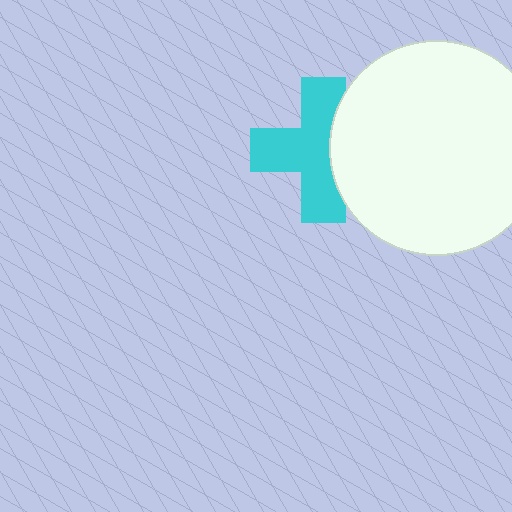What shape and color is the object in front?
The object in front is a white circle.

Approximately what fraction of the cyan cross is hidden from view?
Roughly 32% of the cyan cross is hidden behind the white circle.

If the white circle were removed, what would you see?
You would see the complete cyan cross.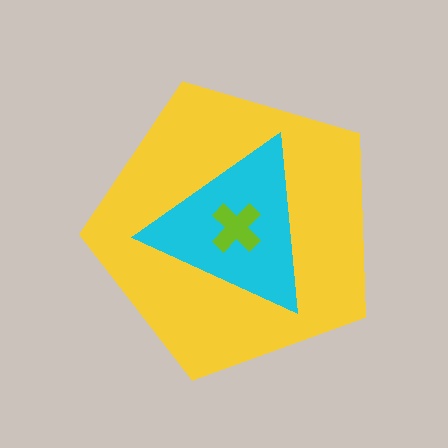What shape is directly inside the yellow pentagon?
The cyan triangle.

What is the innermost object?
The lime cross.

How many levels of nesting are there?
3.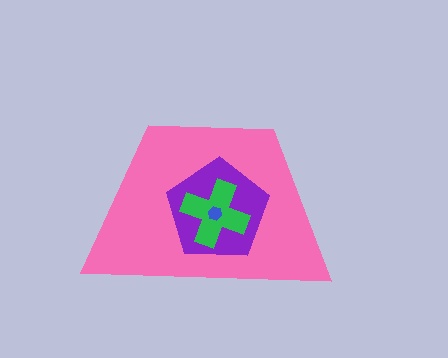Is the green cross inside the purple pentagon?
Yes.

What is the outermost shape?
The pink trapezoid.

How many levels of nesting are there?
4.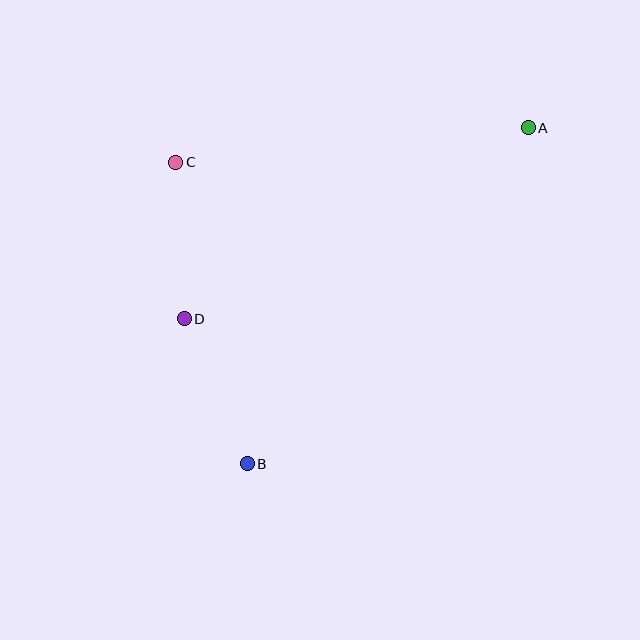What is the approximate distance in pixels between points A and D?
The distance between A and D is approximately 394 pixels.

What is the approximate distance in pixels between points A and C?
The distance between A and C is approximately 354 pixels.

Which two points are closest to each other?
Points C and D are closest to each other.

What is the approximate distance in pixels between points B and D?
The distance between B and D is approximately 158 pixels.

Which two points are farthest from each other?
Points A and B are farthest from each other.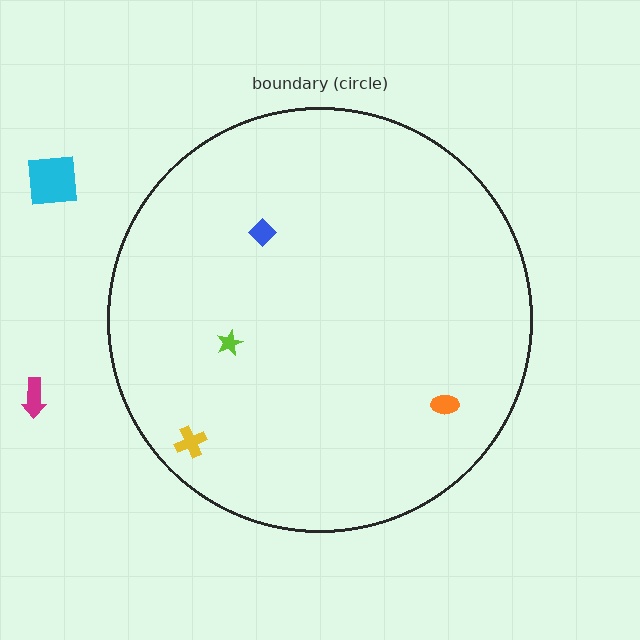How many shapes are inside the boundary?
4 inside, 2 outside.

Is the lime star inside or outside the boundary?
Inside.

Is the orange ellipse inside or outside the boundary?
Inside.